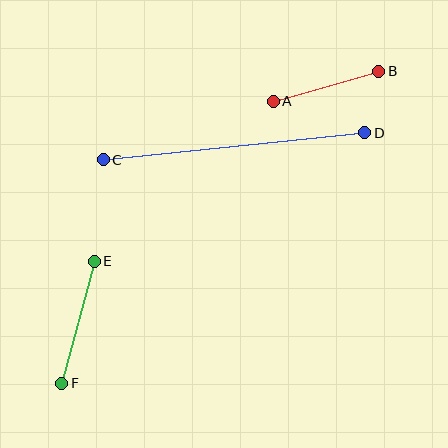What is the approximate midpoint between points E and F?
The midpoint is at approximately (78, 322) pixels.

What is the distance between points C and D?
The distance is approximately 263 pixels.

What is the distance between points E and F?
The distance is approximately 126 pixels.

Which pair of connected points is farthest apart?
Points C and D are farthest apart.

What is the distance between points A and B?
The distance is approximately 110 pixels.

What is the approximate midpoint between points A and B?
The midpoint is at approximately (326, 86) pixels.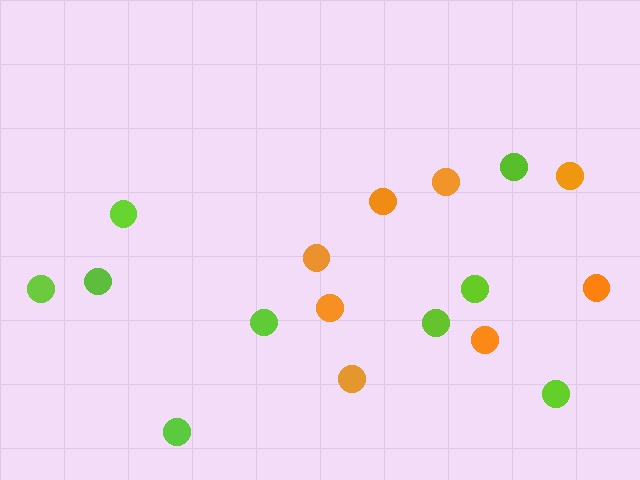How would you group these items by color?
There are 2 groups: one group of lime circles (9) and one group of orange circles (8).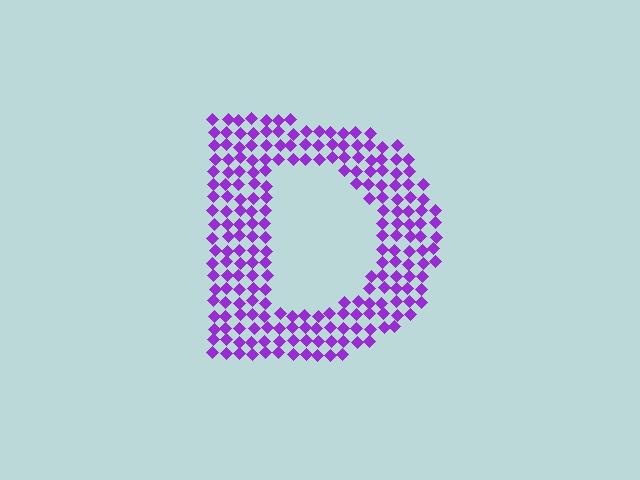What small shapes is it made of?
It is made of small diamonds.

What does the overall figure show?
The overall figure shows the letter D.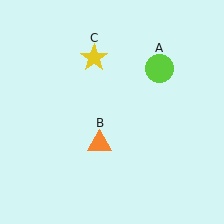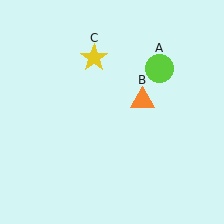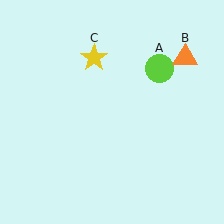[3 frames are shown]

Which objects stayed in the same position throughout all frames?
Lime circle (object A) and yellow star (object C) remained stationary.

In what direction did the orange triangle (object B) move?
The orange triangle (object B) moved up and to the right.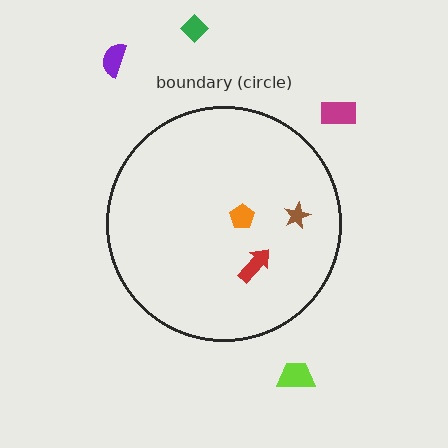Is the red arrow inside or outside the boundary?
Inside.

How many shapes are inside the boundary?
3 inside, 4 outside.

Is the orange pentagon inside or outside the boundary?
Inside.